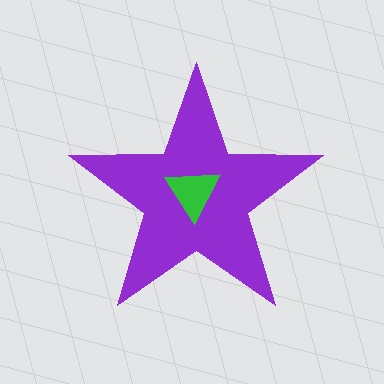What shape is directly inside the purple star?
The green triangle.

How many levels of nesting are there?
2.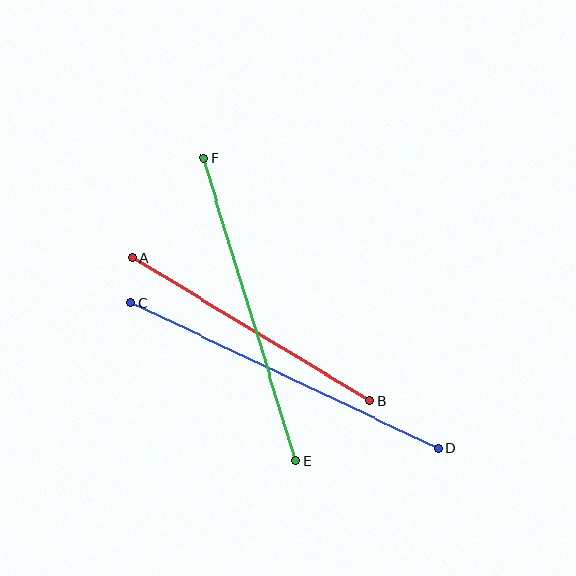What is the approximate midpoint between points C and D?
The midpoint is at approximately (284, 375) pixels.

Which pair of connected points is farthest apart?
Points C and D are farthest apart.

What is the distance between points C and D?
The distance is approximately 340 pixels.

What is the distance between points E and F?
The distance is approximately 317 pixels.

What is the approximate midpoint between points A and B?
The midpoint is at approximately (251, 329) pixels.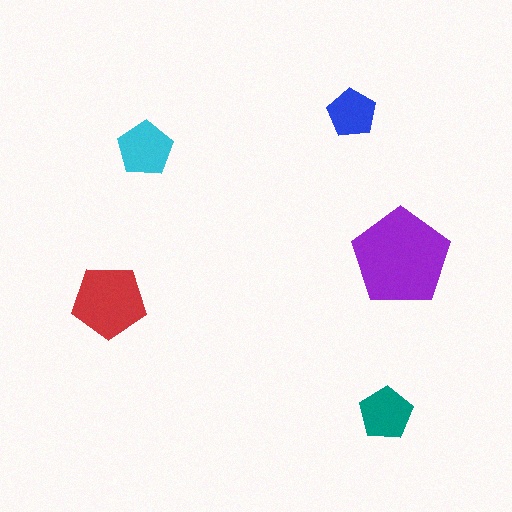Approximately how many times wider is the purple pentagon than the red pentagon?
About 1.5 times wider.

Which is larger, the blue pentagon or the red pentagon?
The red one.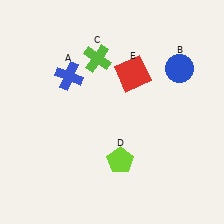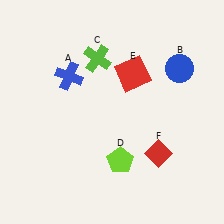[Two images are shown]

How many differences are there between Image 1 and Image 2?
There is 1 difference between the two images.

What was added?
A red diamond (F) was added in Image 2.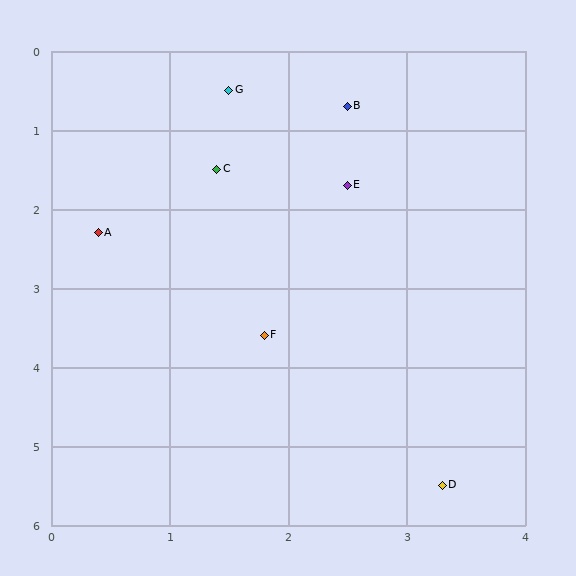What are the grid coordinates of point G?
Point G is at approximately (1.5, 0.5).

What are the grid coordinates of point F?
Point F is at approximately (1.8, 3.6).